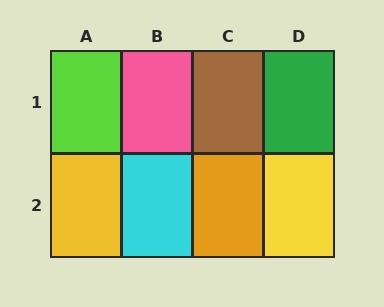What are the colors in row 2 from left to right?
Yellow, cyan, orange, yellow.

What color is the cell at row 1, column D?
Green.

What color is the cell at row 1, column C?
Brown.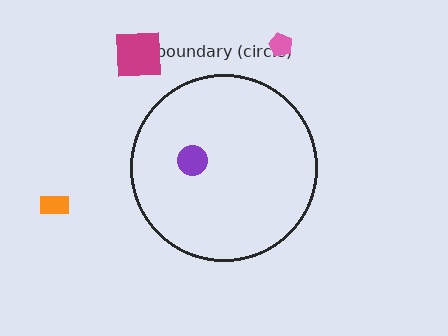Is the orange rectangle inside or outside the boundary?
Outside.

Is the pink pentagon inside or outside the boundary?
Outside.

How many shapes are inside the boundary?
1 inside, 3 outside.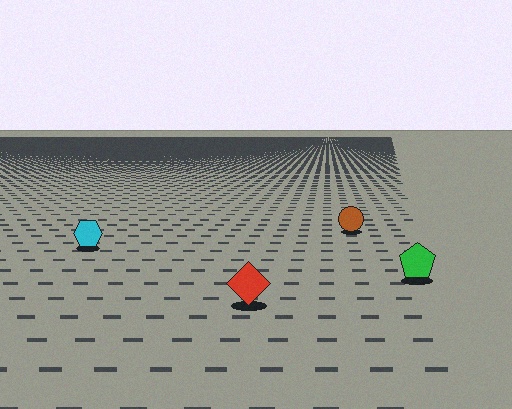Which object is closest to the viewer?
The red diamond is closest. The texture marks near it are larger and more spread out.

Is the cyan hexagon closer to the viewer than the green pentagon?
No. The green pentagon is closer — you can tell from the texture gradient: the ground texture is coarser near it.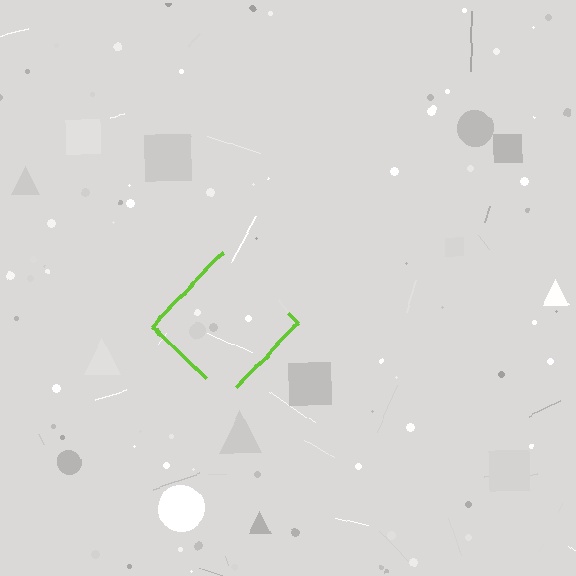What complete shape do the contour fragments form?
The contour fragments form a diamond.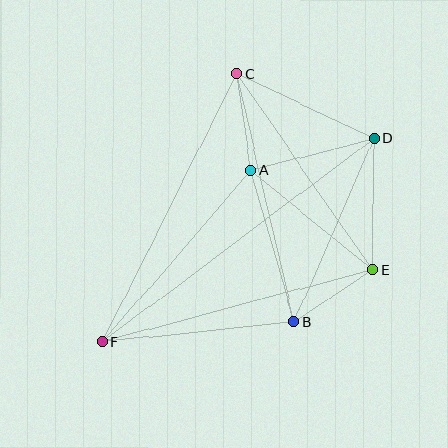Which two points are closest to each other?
Points B and E are closest to each other.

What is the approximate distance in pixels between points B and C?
The distance between B and C is approximately 255 pixels.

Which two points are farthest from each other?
Points D and F are farthest from each other.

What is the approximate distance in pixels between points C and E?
The distance between C and E is approximately 238 pixels.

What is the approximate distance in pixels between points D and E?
The distance between D and E is approximately 131 pixels.